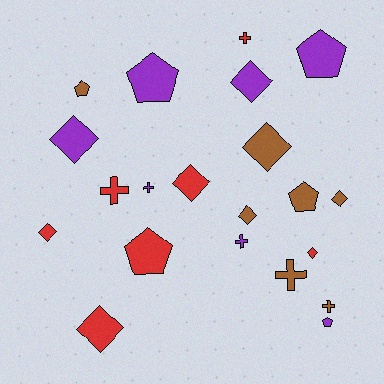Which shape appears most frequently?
Diamond, with 9 objects.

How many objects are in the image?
There are 21 objects.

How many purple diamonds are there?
There are 2 purple diamonds.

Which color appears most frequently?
Red, with 7 objects.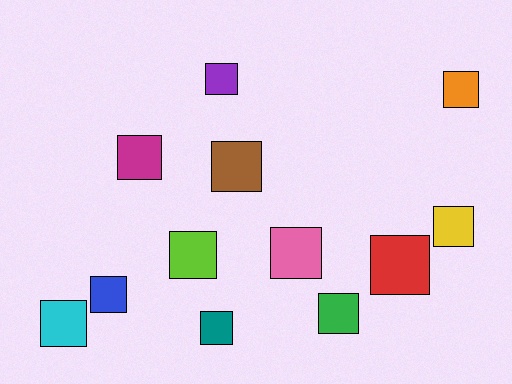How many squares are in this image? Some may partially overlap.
There are 12 squares.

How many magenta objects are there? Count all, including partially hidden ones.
There is 1 magenta object.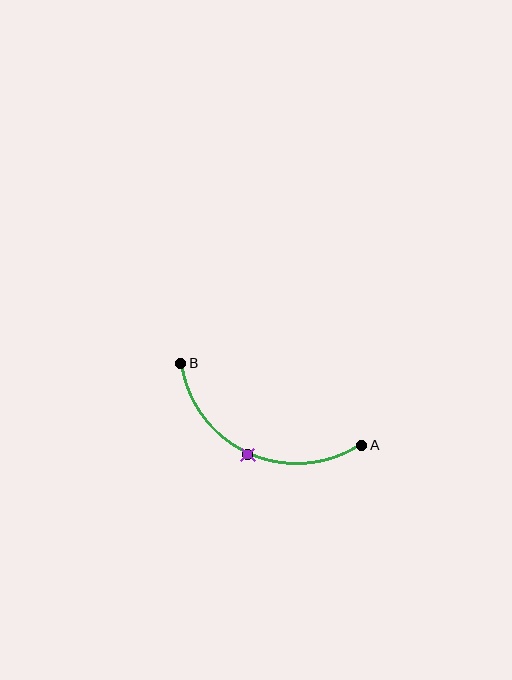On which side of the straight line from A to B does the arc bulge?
The arc bulges below the straight line connecting A and B.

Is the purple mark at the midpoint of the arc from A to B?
Yes. The purple mark lies on the arc at equal arc-length from both A and B — it is the arc midpoint.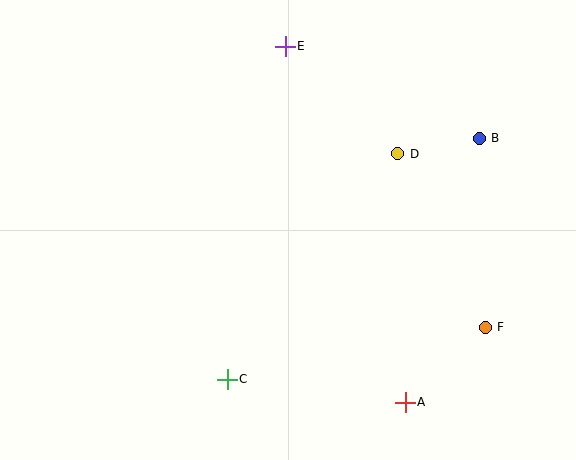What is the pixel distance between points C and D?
The distance between C and D is 283 pixels.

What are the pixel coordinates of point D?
Point D is at (398, 154).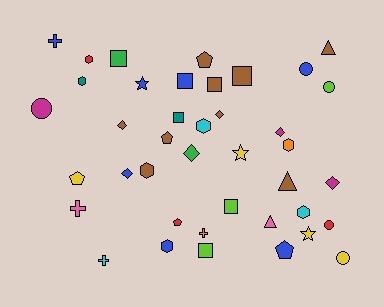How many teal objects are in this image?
There are 2 teal objects.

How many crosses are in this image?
There are 4 crosses.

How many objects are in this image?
There are 40 objects.